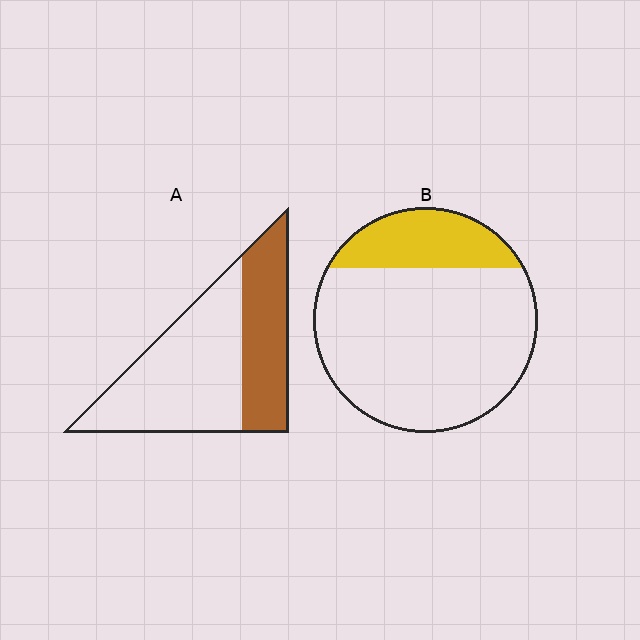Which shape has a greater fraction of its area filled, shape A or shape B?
Shape A.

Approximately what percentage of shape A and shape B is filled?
A is approximately 35% and B is approximately 20%.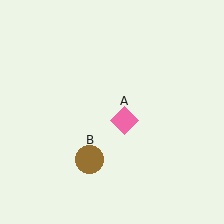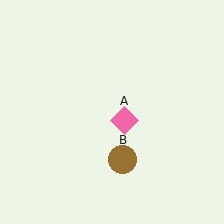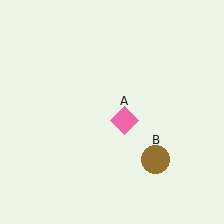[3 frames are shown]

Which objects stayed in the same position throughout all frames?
Pink diamond (object A) remained stationary.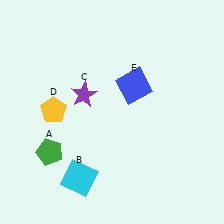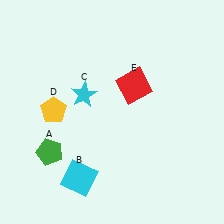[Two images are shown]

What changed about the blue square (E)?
In Image 1, E is blue. In Image 2, it changed to red.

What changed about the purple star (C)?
In Image 1, C is purple. In Image 2, it changed to cyan.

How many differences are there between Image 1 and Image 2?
There are 2 differences between the two images.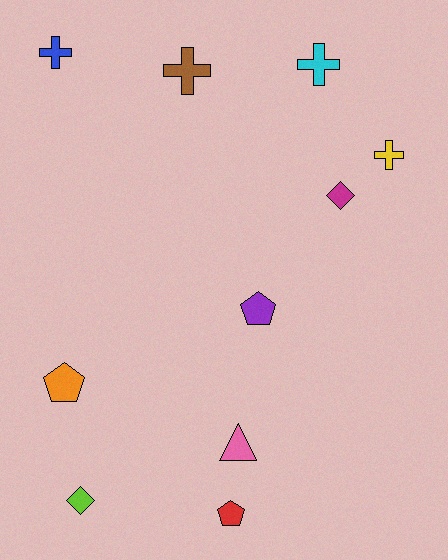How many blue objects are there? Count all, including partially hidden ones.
There is 1 blue object.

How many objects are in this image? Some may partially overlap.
There are 10 objects.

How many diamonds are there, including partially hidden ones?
There are 2 diamonds.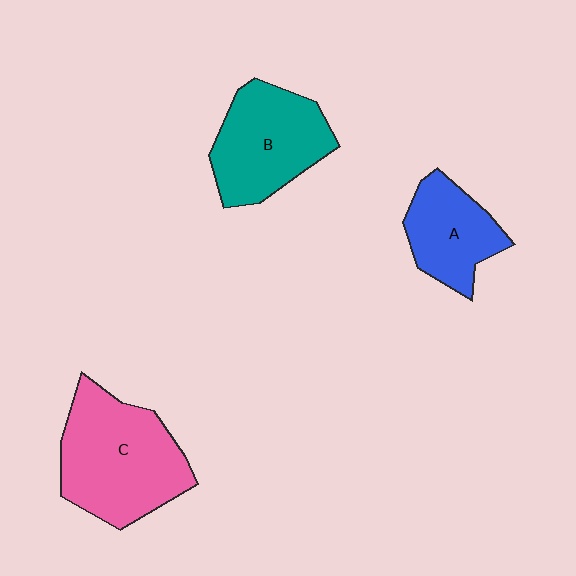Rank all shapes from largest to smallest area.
From largest to smallest: C (pink), B (teal), A (blue).